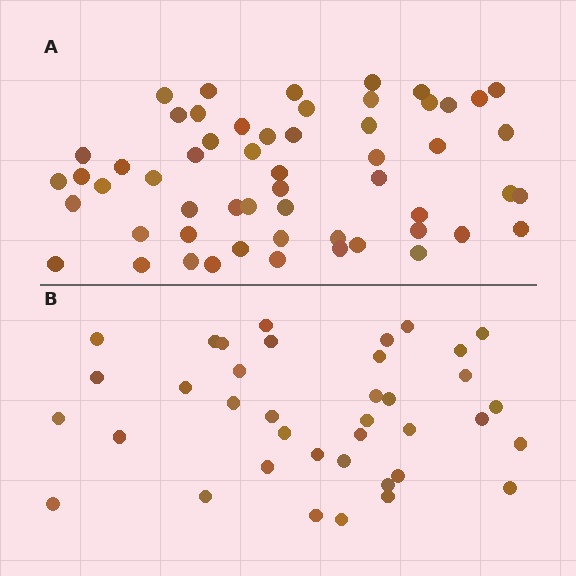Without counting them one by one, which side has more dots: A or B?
Region A (the top region) has more dots.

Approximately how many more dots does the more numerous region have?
Region A has approximately 20 more dots than region B.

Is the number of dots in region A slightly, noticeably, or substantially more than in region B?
Region A has substantially more. The ratio is roughly 1.5 to 1.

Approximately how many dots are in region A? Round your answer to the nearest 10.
About 60 dots. (The exact count is 56, which rounds to 60.)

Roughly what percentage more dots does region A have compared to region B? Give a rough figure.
About 45% more.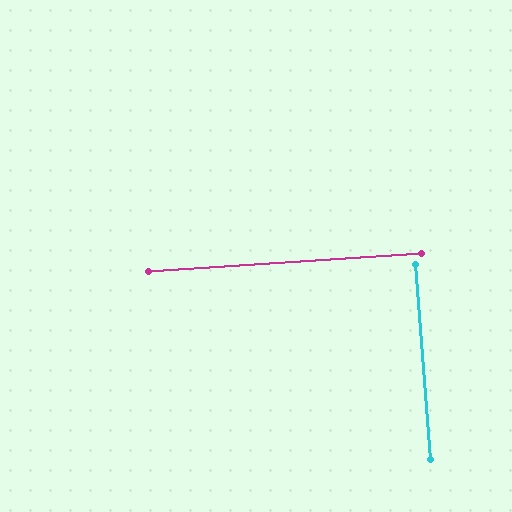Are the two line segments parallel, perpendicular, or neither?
Perpendicular — they meet at approximately 89°.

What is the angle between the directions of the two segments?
Approximately 89 degrees.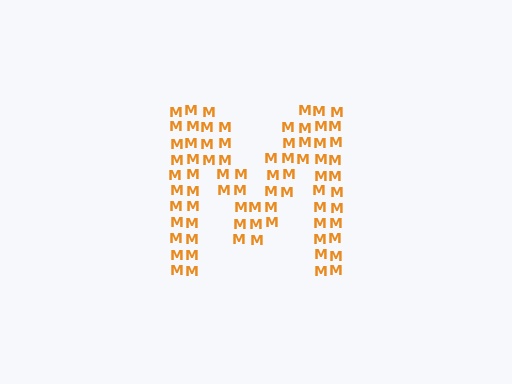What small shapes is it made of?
It is made of small letter M's.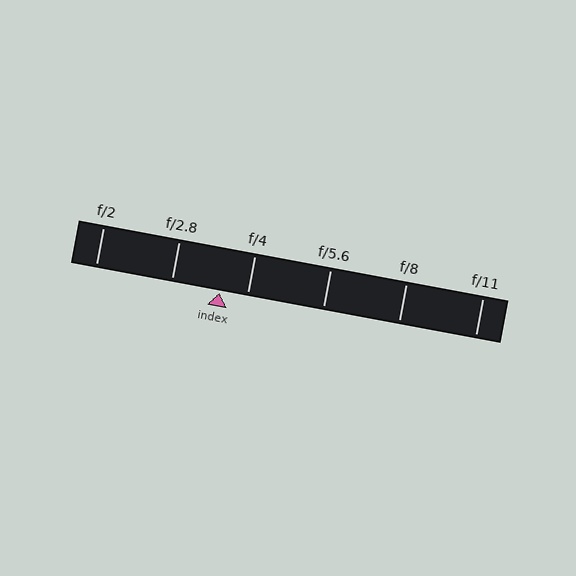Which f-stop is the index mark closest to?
The index mark is closest to f/4.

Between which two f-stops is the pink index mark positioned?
The index mark is between f/2.8 and f/4.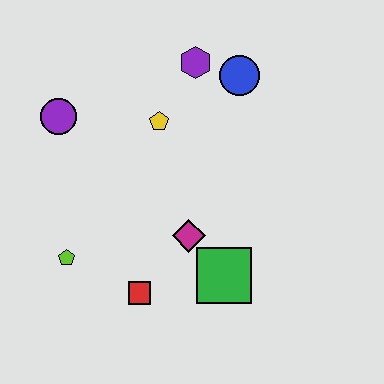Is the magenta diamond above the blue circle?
No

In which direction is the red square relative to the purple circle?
The red square is below the purple circle.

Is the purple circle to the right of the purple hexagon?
No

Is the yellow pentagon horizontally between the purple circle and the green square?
Yes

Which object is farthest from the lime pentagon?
The blue circle is farthest from the lime pentagon.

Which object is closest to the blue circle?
The purple hexagon is closest to the blue circle.